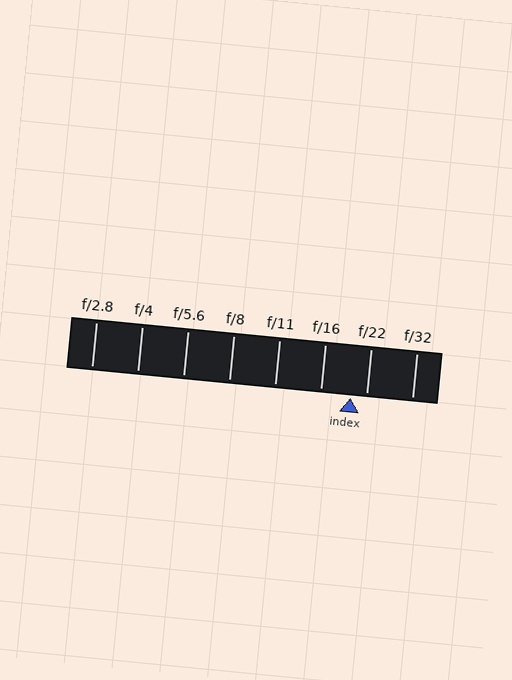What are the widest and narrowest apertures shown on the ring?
The widest aperture shown is f/2.8 and the narrowest is f/32.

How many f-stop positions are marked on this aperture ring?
There are 8 f-stop positions marked.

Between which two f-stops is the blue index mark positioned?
The index mark is between f/16 and f/22.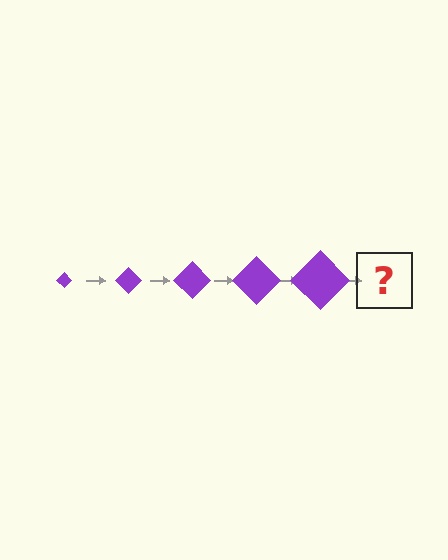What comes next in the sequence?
The next element should be a purple diamond, larger than the previous one.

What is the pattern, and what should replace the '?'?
The pattern is that the diamond gets progressively larger each step. The '?' should be a purple diamond, larger than the previous one.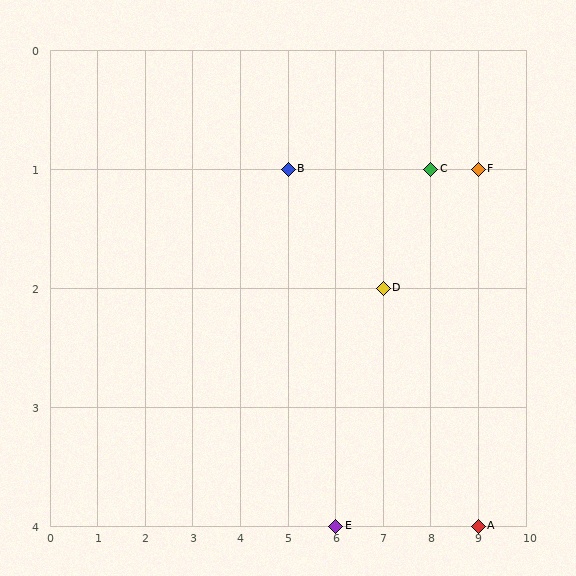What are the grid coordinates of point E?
Point E is at grid coordinates (6, 4).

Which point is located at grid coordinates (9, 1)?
Point F is at (9, 1).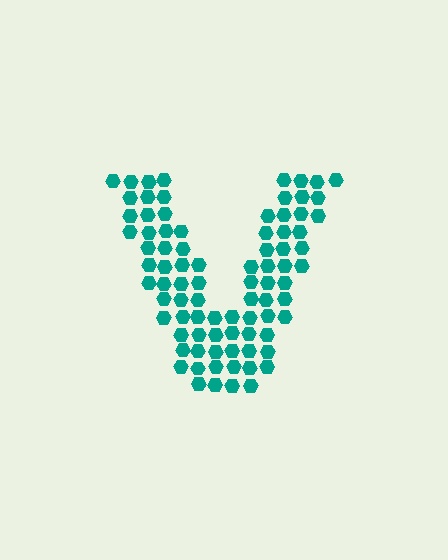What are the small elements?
The small elements are hexagons.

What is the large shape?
The large shape is the letter V.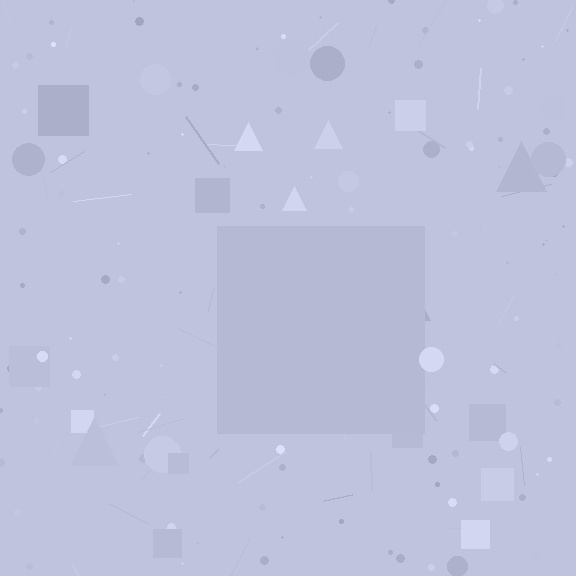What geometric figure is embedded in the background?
A square is embedded in the background.